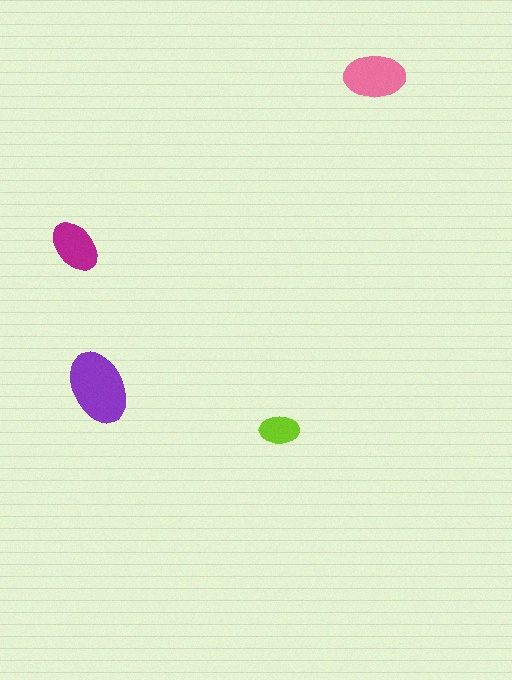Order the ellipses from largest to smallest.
the purple one, the pink one, the magenta one, the lime one.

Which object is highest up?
The pink ellipse is topmost.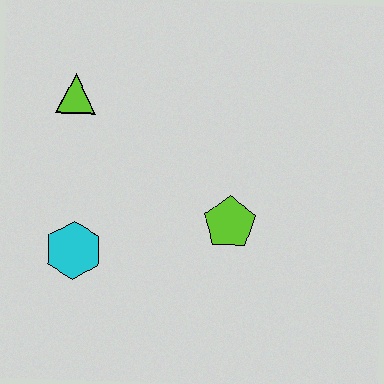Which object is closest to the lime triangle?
The cyan hexagon is closest to the lime triangle.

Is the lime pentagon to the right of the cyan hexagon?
Yes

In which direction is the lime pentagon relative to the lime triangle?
The lime pentagon is to the right of the lime triangle.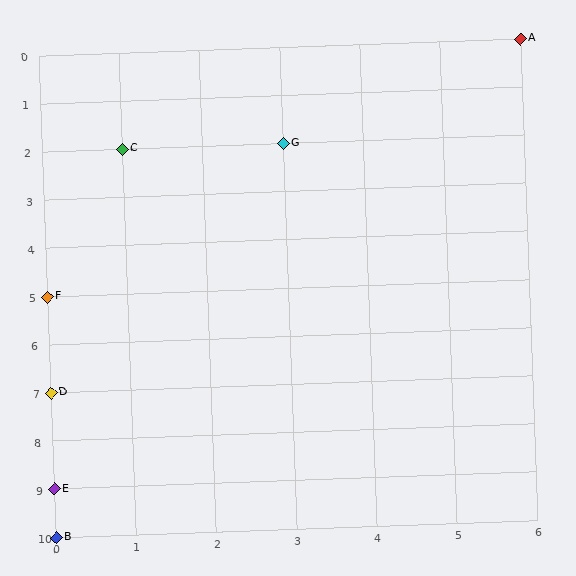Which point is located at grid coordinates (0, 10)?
Point B is at (0, 10).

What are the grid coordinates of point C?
Point C is at grid coordinates (1, 2).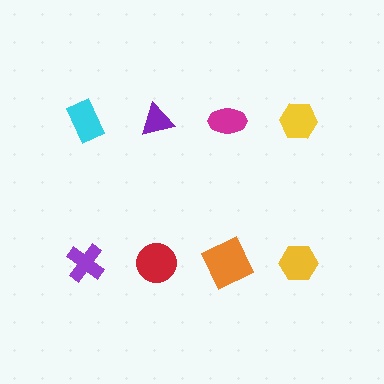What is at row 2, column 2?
A red circle.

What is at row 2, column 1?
A purple cross.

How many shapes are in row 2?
4 shapes.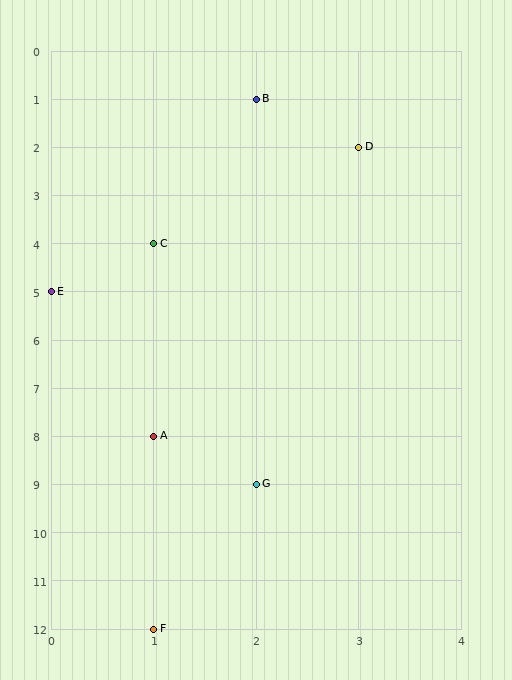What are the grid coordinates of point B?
Point B is at grid coordinates (2, 1).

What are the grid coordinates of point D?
Point D is at grid coordinates (3, 2).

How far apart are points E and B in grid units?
Points E and B are 2 columns and 4 rows apart (about 4.5 grid units diagonally).